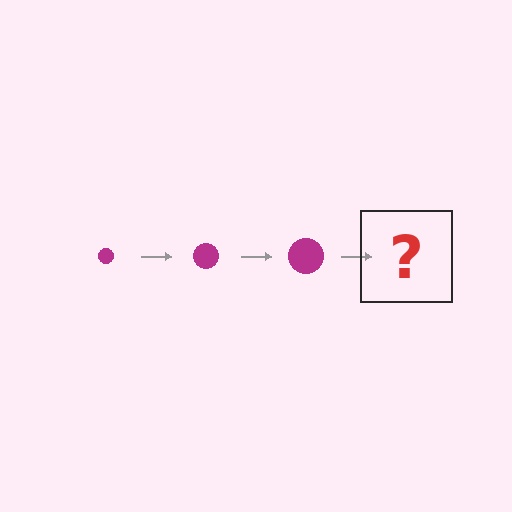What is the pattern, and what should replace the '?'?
The pattern is that the circle gets progressively larger each step. The '?' should be a magenta circle, larger than the previous one.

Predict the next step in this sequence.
The next step is a magenta circle, larger than the previous one.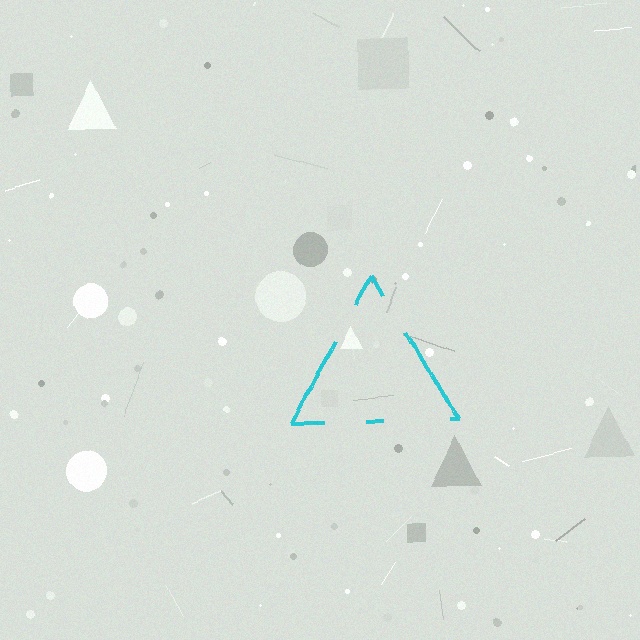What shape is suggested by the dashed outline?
The dashed outline suggests a triangle.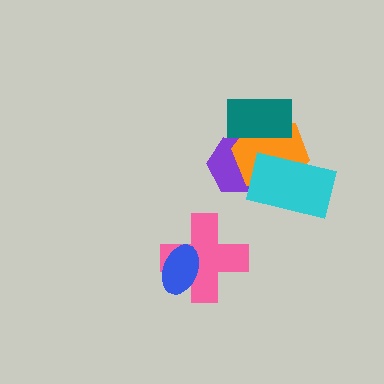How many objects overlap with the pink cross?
1 object overlaps with the pink cross.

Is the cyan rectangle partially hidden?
No, no other shape covers it.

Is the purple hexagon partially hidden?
Yes, it is partially covered by another shape.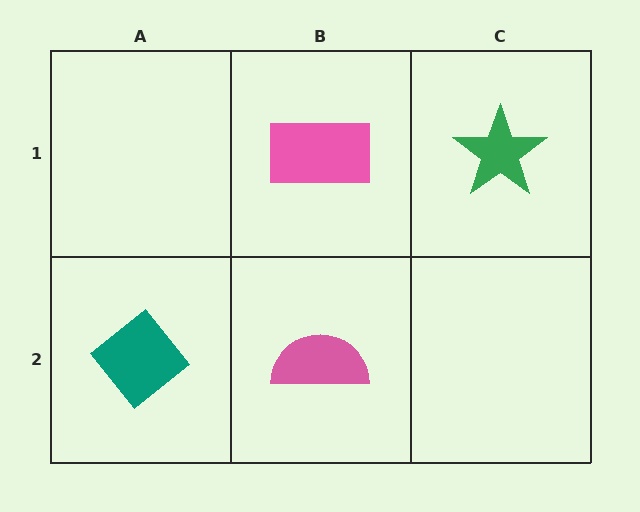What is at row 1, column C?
A green star.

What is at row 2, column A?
A teal diamond.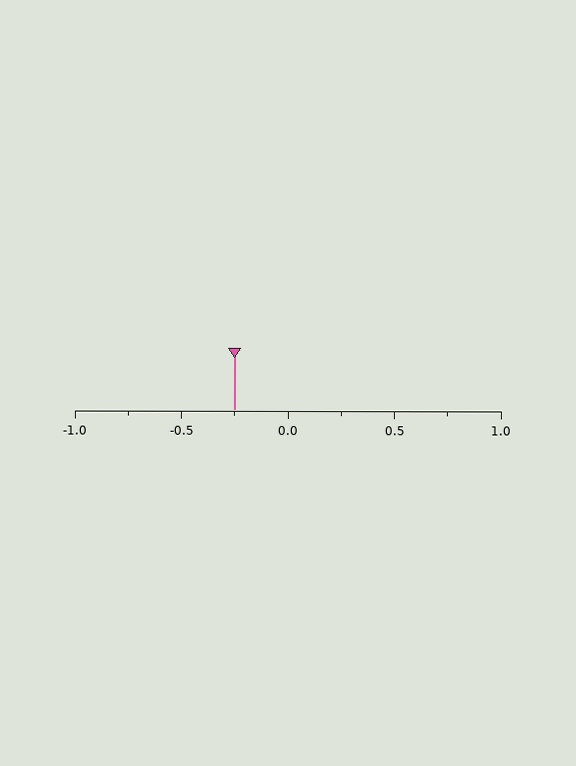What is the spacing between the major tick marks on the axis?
The major ticks are spaced 0.5 apart.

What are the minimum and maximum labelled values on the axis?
The axis runs from -1.0 to 1.0.